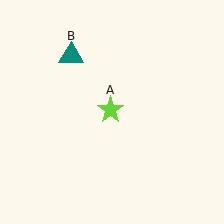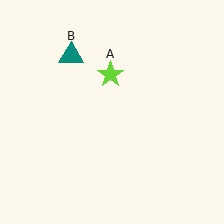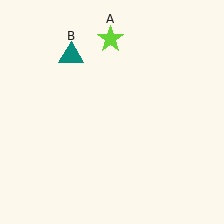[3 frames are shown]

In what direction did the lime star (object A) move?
The lime star (object A) moved up.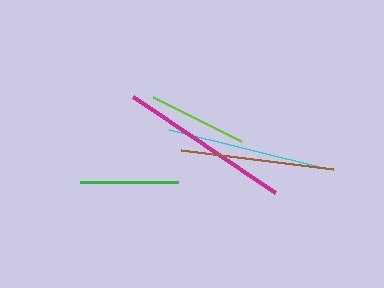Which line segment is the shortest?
The green line is the shortest at approximately 97 pixels.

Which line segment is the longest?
The magenta line is the longest at approximately 172 pixels.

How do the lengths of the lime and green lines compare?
The lime and green lines are approximately the same length.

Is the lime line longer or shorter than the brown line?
The brown line is longer than the lime line.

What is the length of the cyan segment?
The cyan segment is approximately 163 pixels long.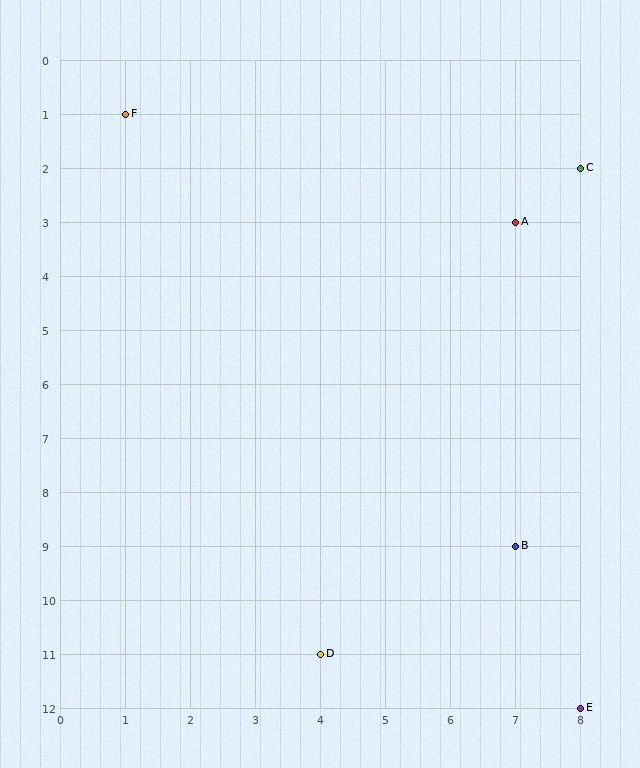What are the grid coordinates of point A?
Point A is at grid coordinates (7, 3).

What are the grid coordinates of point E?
Point E is at grid coordinates (8, 12).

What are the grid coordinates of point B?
Point B is at grid coordinates (7, 9).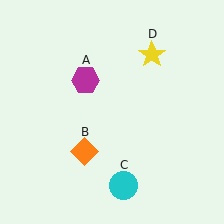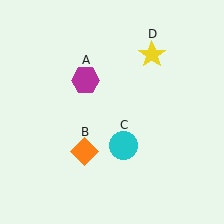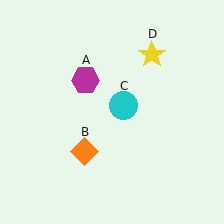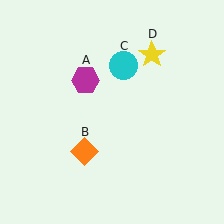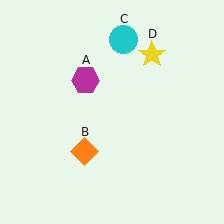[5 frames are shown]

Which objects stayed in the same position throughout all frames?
Magenta hexagon (object A) and orange diamond (object B) and yellow star (object D) remained stationary.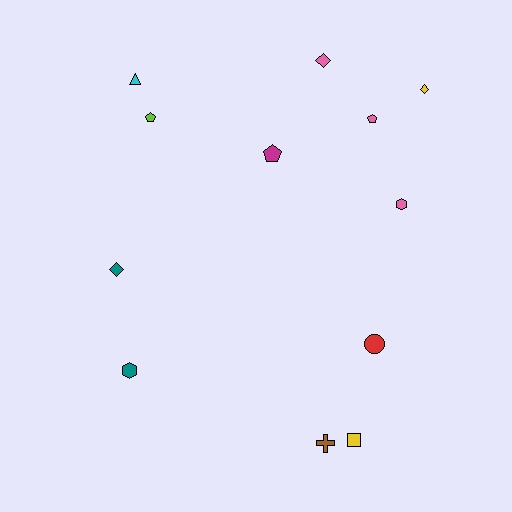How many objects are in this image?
There are 12 objects.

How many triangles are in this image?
There is 1 triangle.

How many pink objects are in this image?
There are 3 pink objects.